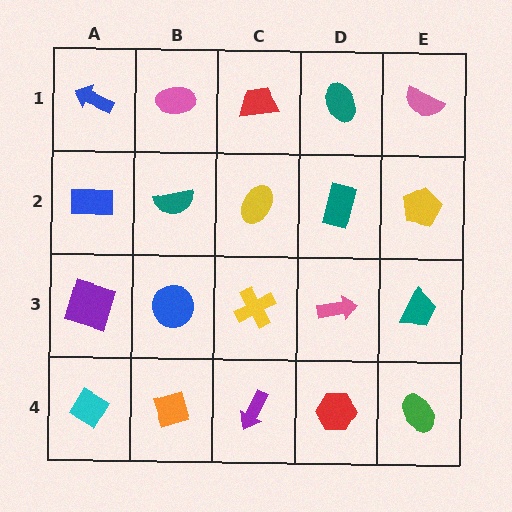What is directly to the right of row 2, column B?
A yellow ellipse.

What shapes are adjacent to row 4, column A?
A purple square (row 3, column A), an orange diamond (row 4, column B).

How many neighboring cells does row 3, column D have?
4.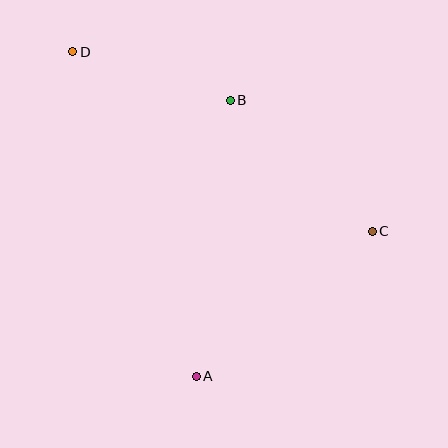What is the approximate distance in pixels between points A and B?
The distance between A and B is approximately 278 pixels.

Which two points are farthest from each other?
Points C and D are farthest from each other.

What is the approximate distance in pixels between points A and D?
The distance between A and D is approximately 347 pixels.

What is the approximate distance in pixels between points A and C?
The distance between A and C is approximately 228 pixels.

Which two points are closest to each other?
Points B and D are closest to each other.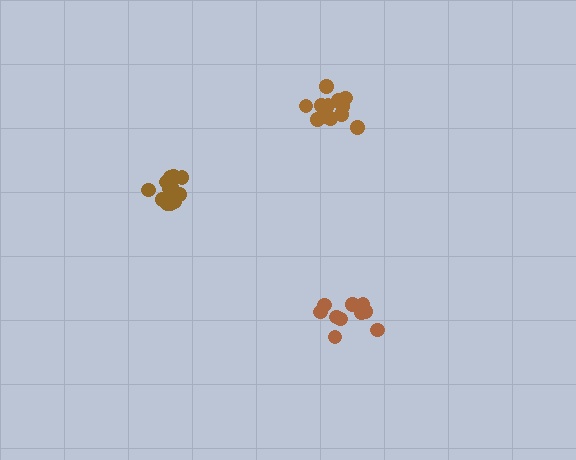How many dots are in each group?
Group 1: 13 dots, Group 2: 10 dots, Group 3: 15 dots (38 total).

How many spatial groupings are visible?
There are 3 spatial groupings.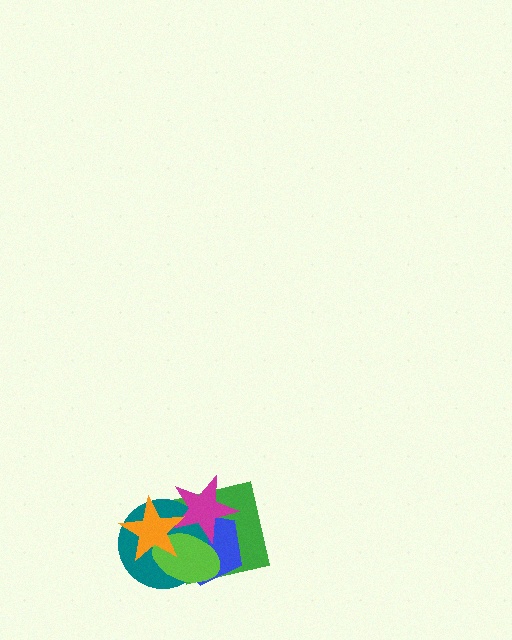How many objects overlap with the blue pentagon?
5 objects overlap with the blue pentagon.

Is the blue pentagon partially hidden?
Yes, it is partially covered by another shape.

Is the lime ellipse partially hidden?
Yes, it is partially covered by another shape.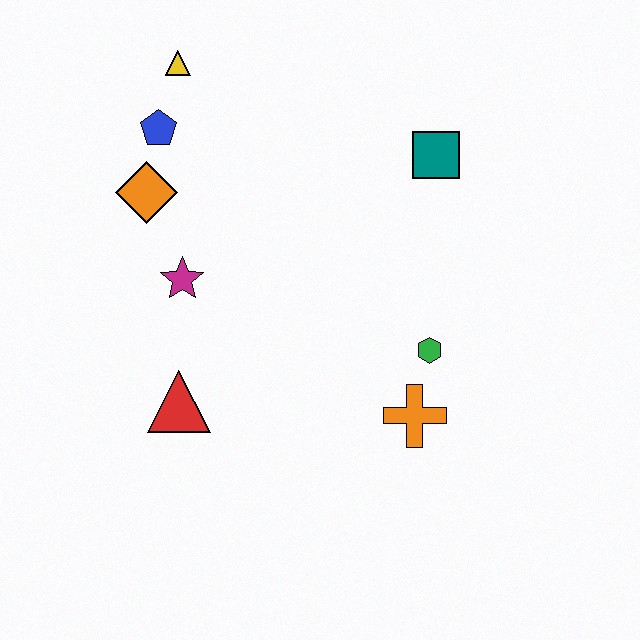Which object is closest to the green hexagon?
The orange cross is closest to the green hexagon.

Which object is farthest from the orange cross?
The yellow triangle is farthest from the orange cross.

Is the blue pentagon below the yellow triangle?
Yes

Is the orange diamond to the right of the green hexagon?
No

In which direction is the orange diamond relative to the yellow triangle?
The orange diamond is below the yellow triangle.